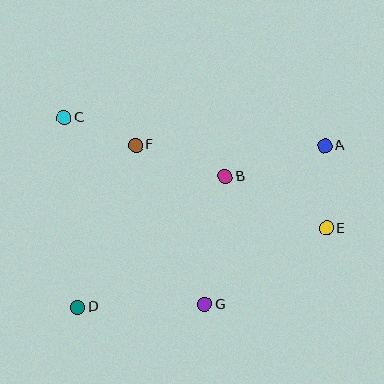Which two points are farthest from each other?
Points A and D are farthest from each other.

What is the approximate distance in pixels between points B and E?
The distance between B and E is approximately 114 pixels.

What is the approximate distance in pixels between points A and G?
The distance between A and G is approximately 199 pixels.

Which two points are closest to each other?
Points C and F are closest to each other.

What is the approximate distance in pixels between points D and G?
The distance between D and G is approximately 127 pixels.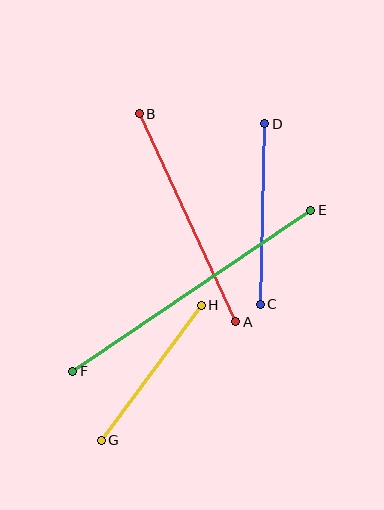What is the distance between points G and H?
The distance is approximately 168 pixels.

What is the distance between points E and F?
The distance is approximately 287 pixels.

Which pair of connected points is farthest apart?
Points E and F are farthest apart.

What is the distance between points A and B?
The distance is approximately 230 pixels.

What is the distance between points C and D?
The distance is approximately 180 pixels.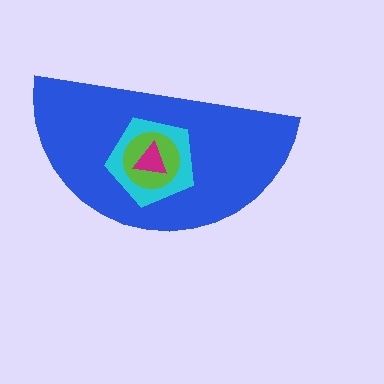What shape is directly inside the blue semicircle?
The cyan pentagon.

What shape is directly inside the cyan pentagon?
The lime circle.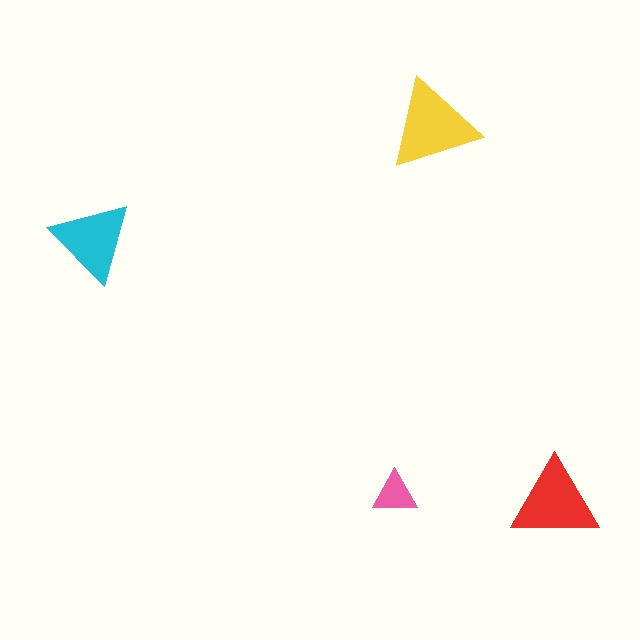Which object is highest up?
The yellow triangle is topmost.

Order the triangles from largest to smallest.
the yellow one, the red one, the cyan one, the pink one.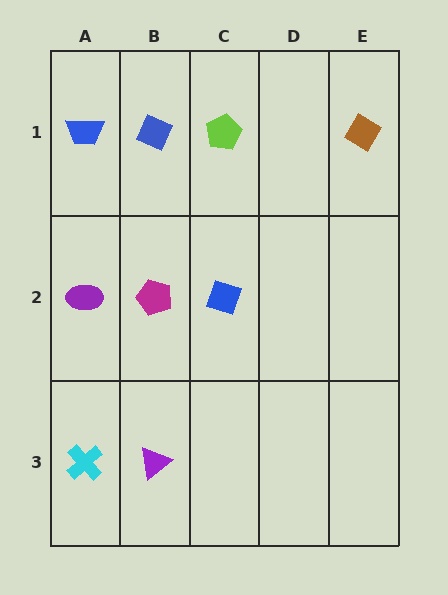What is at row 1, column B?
A blue diamond.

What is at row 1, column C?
A lime pentagon.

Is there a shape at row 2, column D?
No, that cell is empty.